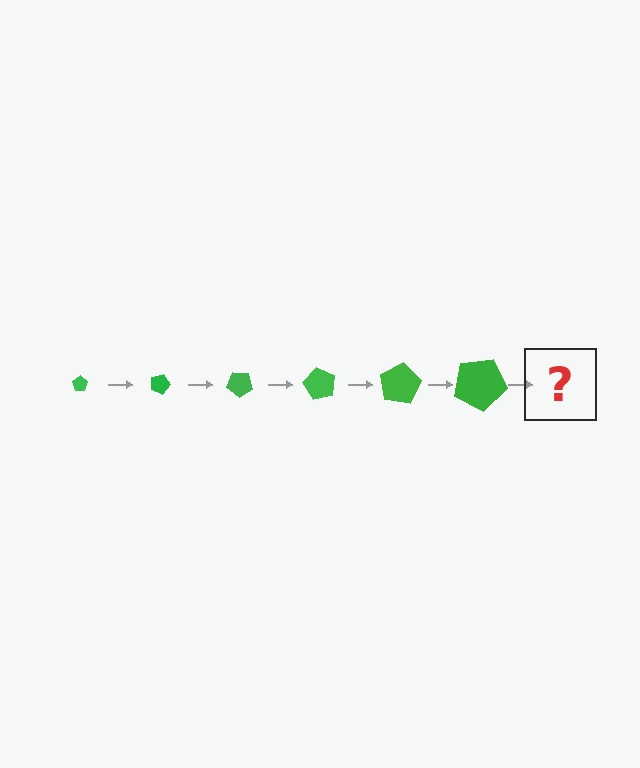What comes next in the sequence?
The next element should be a pentagon, larger than the previous one and rotated 120 degrees from the start.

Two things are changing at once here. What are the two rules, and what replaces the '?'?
The two rules are that the pentagon grows larger each step and it rotates 20 degrees each step. The '?' should be a pentagon, larger than the previous one and rotated 120 degrees from the start.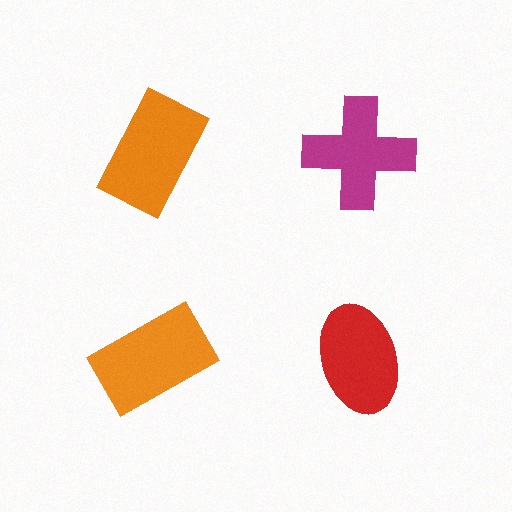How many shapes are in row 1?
2 shapes.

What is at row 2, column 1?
An orange rectangle.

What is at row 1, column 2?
A magenta cross.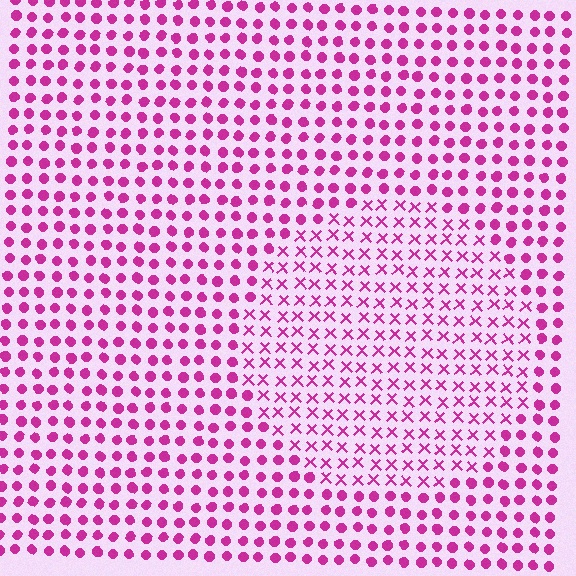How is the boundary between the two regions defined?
The boundary is defined by a change in element shape: X marks inside vs. circles outside. All elements share the same color and spacing.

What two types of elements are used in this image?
The image uses X marks inside the circle region and circles outside it.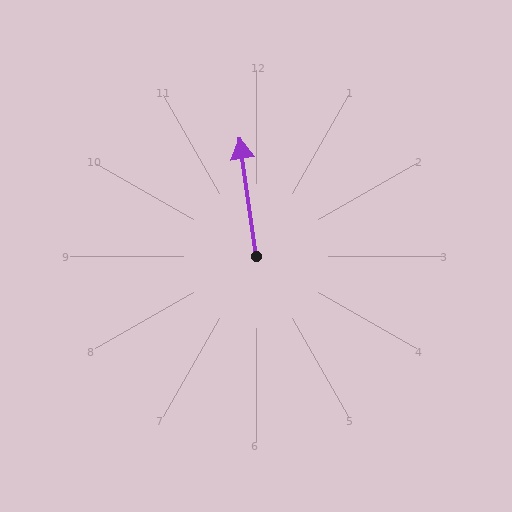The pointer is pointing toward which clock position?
Roughly 12 o'clock.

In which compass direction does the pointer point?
North.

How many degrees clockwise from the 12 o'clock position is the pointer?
Approximately 352 degrees.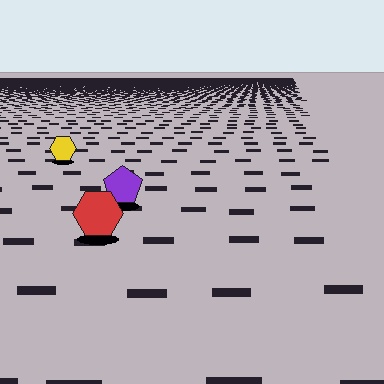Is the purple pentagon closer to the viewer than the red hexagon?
No. The red hexagon is closer — you can tell from the texture gradient: the ground texture is coarser near it.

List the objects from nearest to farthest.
From nearest to farthest: the red hexagon, the purple pentagon, the yellow hexagon.